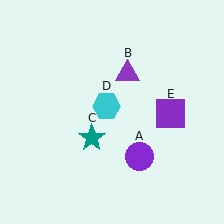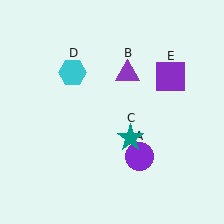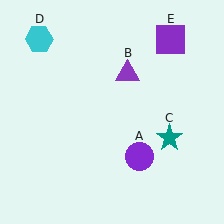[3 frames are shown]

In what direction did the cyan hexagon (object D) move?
The cyan hexagon (object D) moved up and to the left.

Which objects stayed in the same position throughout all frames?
Purple circle (object A) and purple triangle (object B) remained stationary.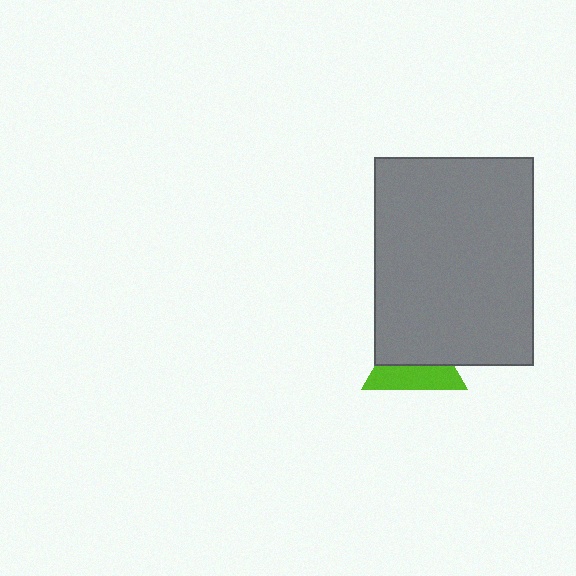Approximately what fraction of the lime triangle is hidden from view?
Roughly 55% of the lime triangle is hidden behind the gray rectangle.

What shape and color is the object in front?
The object in front is a gray rectangle.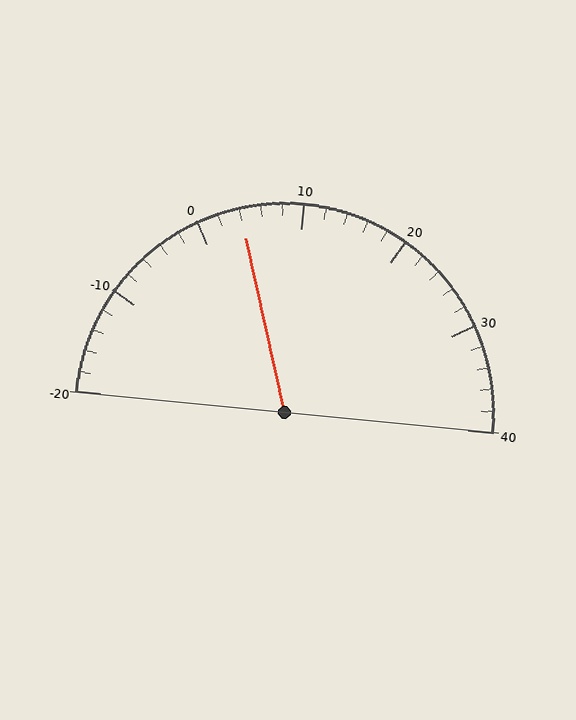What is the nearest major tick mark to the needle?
The nearest major tick mark is 0.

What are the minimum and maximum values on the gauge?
The gauge ranges from -20 to 40.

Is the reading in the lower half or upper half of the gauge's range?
The reading is in the lower half of the range (-20 to 40).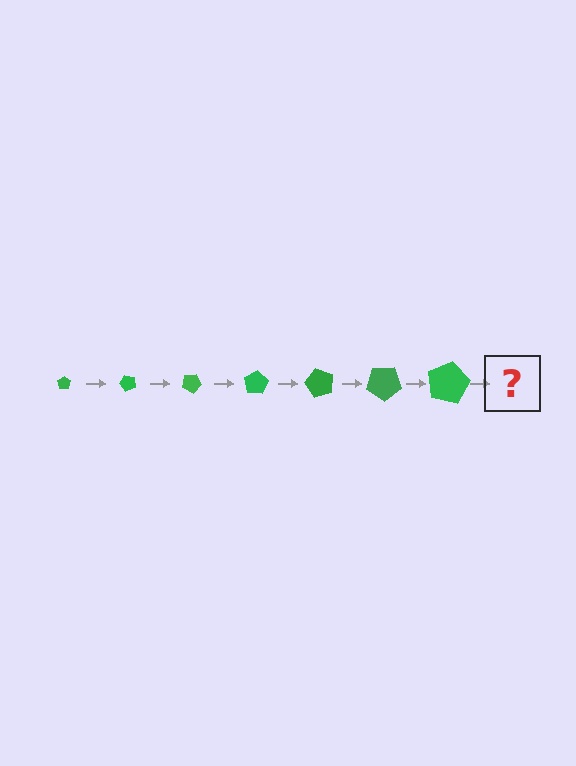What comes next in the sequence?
The next element should be a pentagon, larger than the previous one and rotated 350 degrees from the start.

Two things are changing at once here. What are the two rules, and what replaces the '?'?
The two rules are that the pentagon grows larger each step and it rotates 50 degrees each step. The '?' should be a pentagon, larger than the previous one and rotated 350 degrees from the start.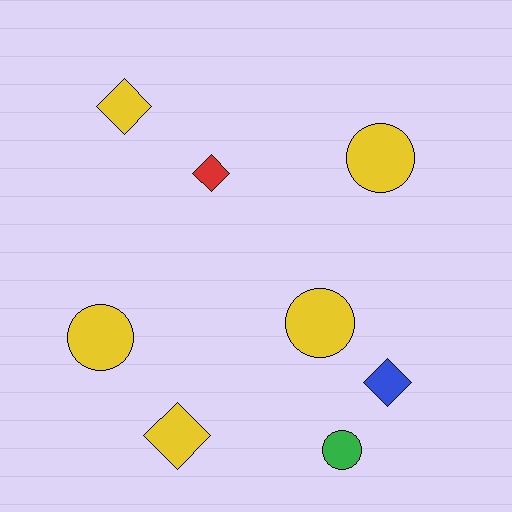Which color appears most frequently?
Yellow, with 5 objects.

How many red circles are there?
There are no red circles.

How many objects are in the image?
There are 8 objects.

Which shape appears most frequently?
Circle, with 4 objects.